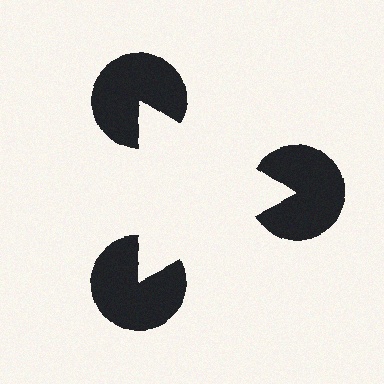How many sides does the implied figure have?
3 sides.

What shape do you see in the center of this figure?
An illusory triangle — its edges are inferred from the aligned wedge cuts in the pac-man discs, not physically drawn.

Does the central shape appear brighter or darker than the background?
It typically appears slightly brighter than the background, even though no actual brightness change is drawn.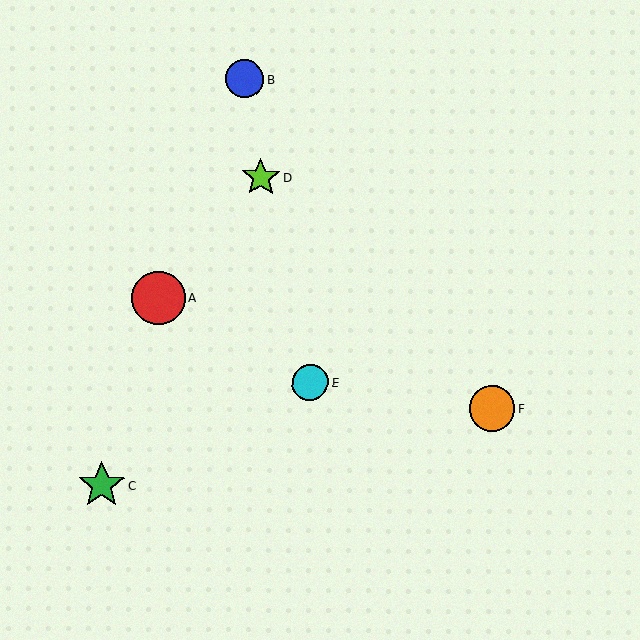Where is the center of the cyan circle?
The center of the cyan circle is at (310, 383).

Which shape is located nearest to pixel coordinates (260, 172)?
The lime star (labeled D) at (261, 177) is nearest to that location.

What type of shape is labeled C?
Shape C is a green star.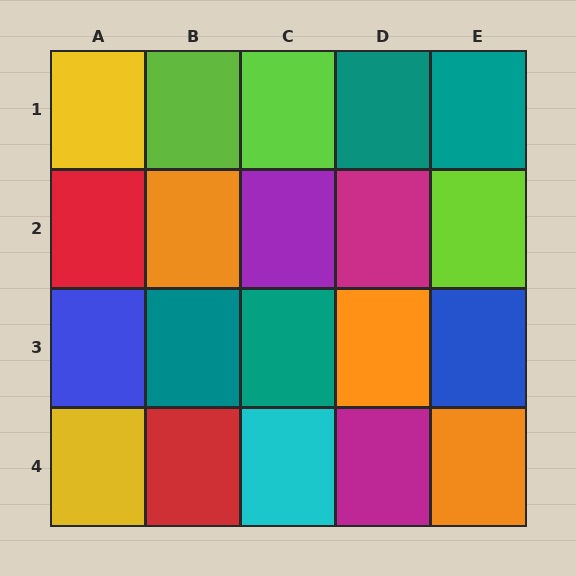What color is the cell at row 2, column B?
Orange.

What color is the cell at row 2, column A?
Red.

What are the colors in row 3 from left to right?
Blue, teal, teal, orange, blue.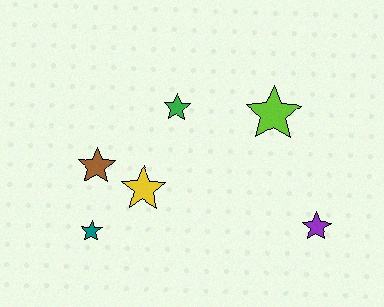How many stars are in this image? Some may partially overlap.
There are 6 stars.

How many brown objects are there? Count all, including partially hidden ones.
There is 1 brown object.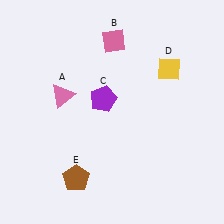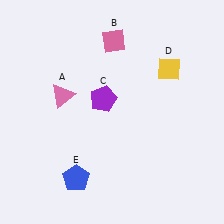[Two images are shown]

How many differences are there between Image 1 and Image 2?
There is 1 difference between the two images.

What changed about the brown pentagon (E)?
In Image 1, E is brown. In Image 2, it changed to blue.